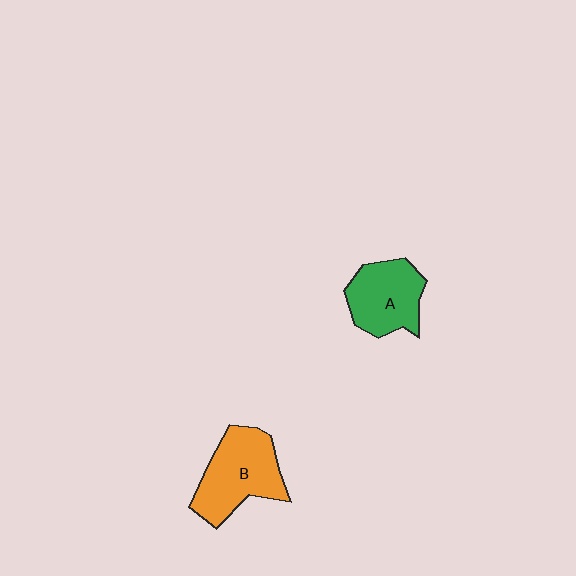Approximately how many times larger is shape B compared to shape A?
Approximately 1.2 times.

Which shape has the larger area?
Shape B (orange).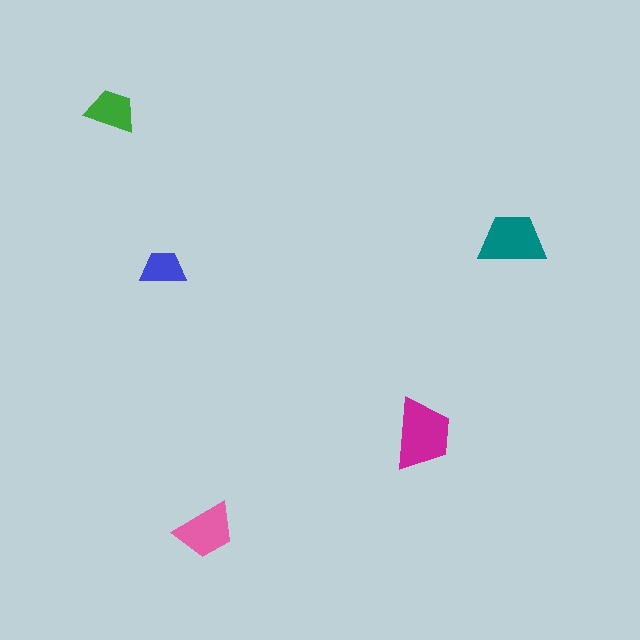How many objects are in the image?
There are 5 objects in the image.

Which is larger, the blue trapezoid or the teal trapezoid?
The teal one.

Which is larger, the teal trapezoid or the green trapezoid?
The teal one.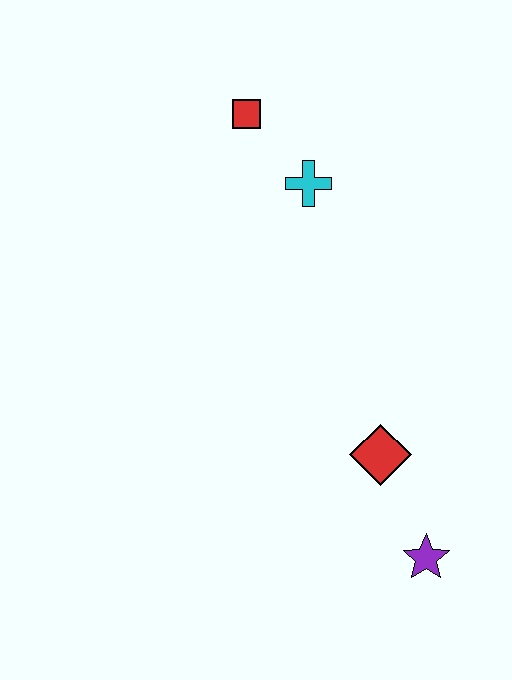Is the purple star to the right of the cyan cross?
Yes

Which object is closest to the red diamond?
The purple star is closest to the red diamond.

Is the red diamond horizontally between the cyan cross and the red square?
No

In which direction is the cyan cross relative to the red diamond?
The cyan cross is above the red diamond.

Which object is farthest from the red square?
The purple star is farthest from the red square.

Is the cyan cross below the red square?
Yes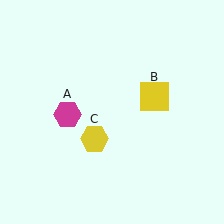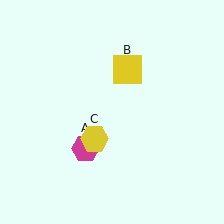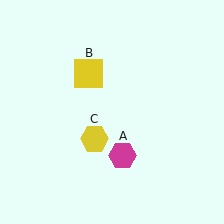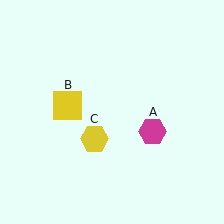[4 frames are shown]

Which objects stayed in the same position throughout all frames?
Yellow hexagon (object C) remained stationary.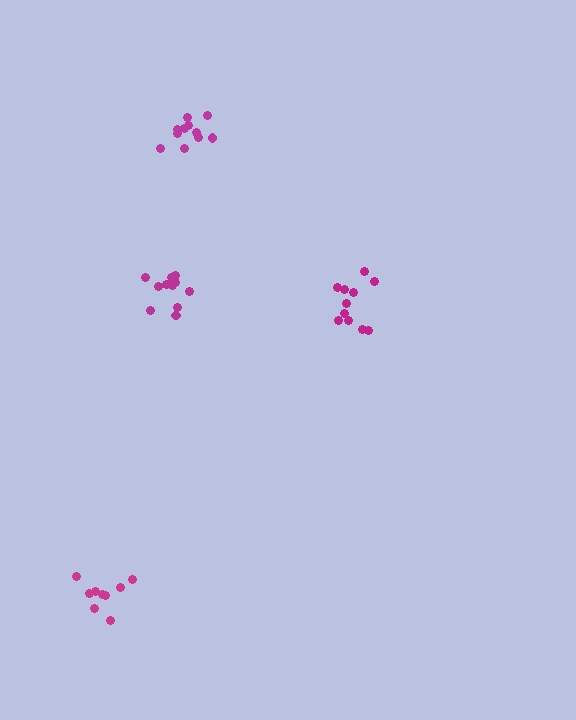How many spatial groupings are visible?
There are 4 spatial groupings.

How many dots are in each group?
Group 1: 11 dots, Group 2: 12 dots, Group 3: 11 dots, Group 4: 9 dots (43 total).